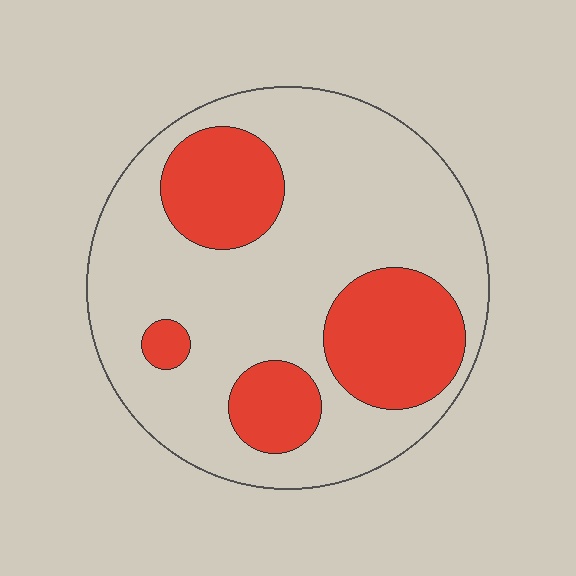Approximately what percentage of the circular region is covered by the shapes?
Approximately 30%.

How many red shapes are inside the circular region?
4.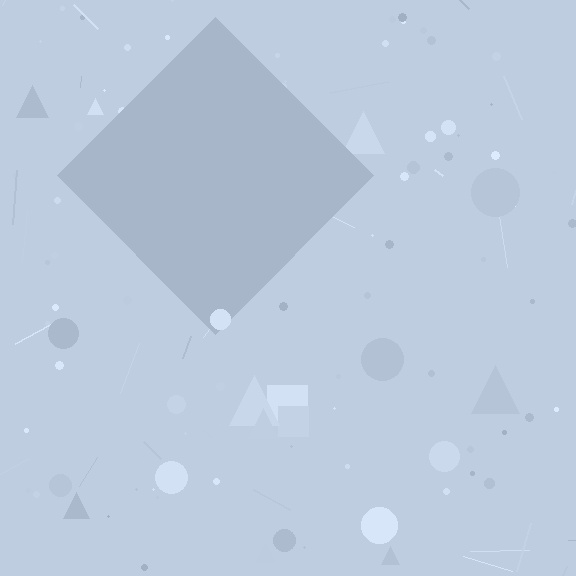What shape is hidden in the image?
A diamond is hidden in the image.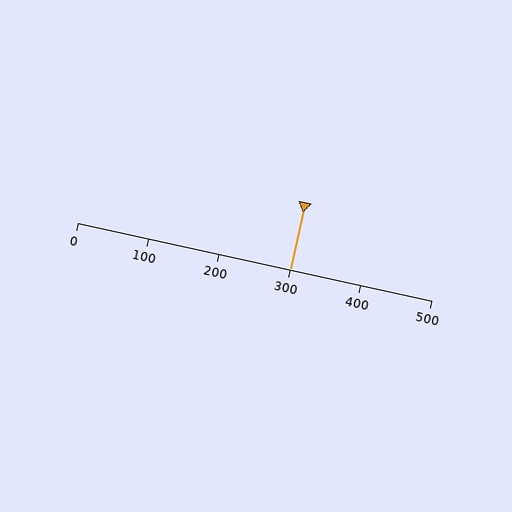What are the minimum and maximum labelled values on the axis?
The axis runs from 0 to 500.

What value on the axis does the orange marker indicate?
The marker indicates approximately 300.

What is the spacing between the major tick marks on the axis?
The major ticks are spaced 100 apart.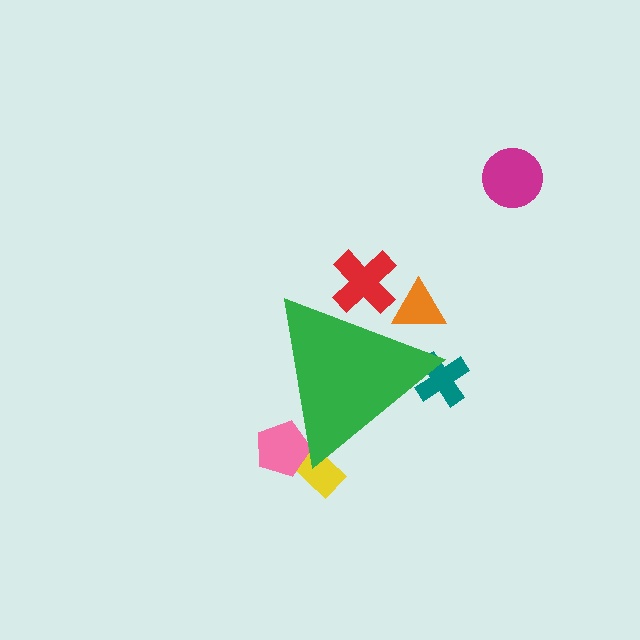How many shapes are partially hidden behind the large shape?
5 shapes are partially hidden.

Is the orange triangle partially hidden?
Yes, the orange triangle is partially hidden behind the green triangle.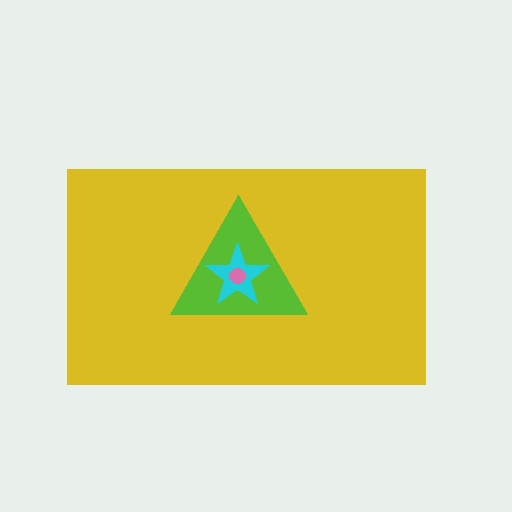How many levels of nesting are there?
4.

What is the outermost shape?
The yellow rectangle.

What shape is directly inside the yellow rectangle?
The lime triangle.